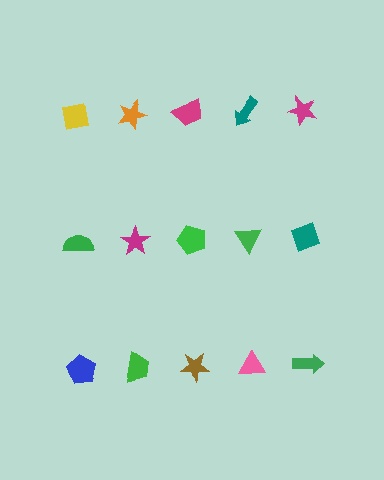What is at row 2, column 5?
A teal diamond.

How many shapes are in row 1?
5 shapes.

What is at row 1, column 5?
A magenta star.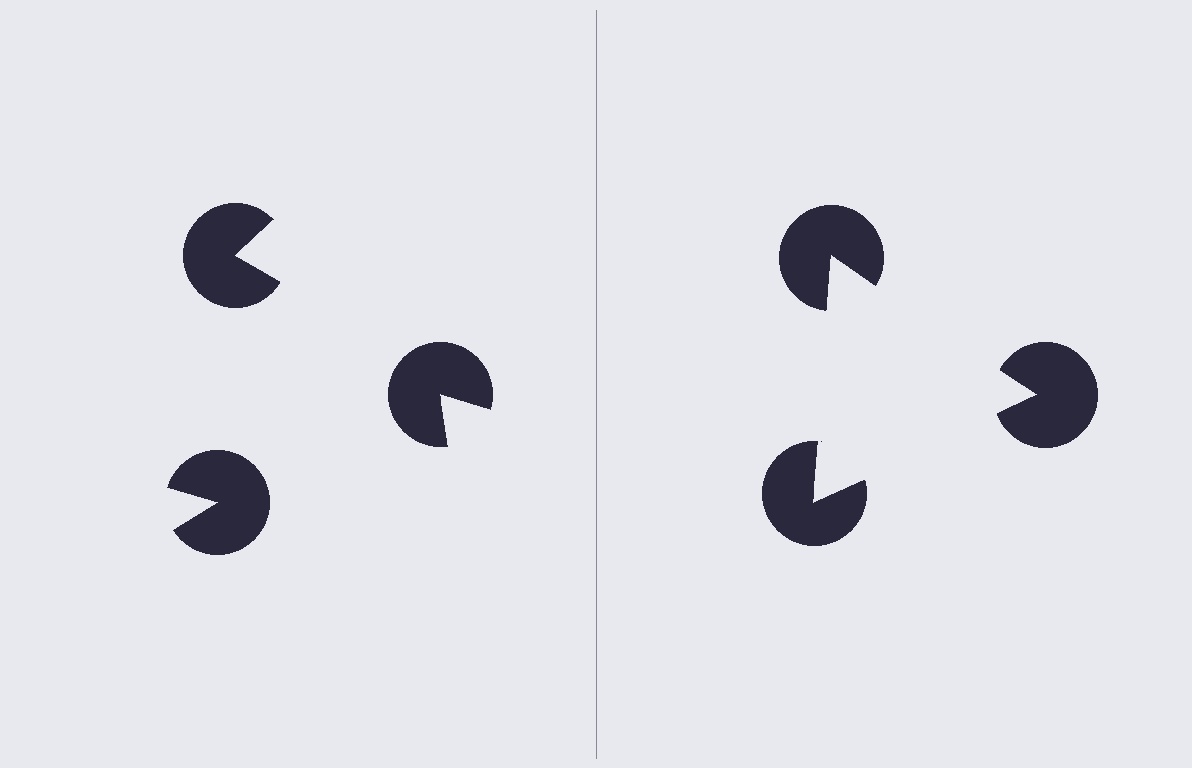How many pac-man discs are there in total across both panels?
6 — 3 on each side.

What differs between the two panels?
The pac-man discs are positioned identically on both sides; only the wedge orientations differ. On the right they align to a triangle; on the left they are misaligned.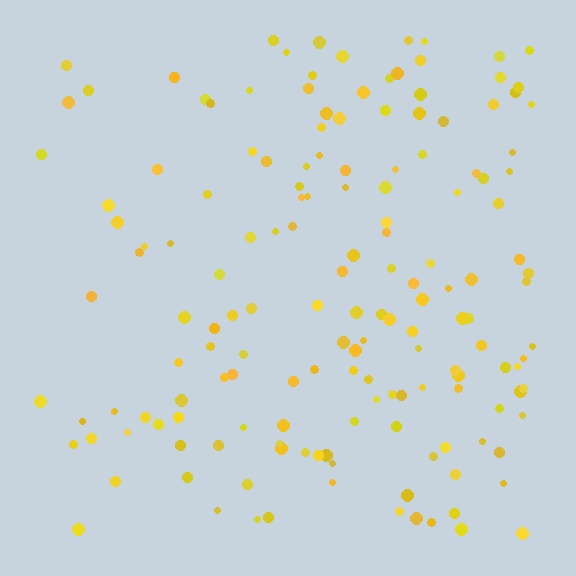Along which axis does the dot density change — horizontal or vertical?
Horizontal.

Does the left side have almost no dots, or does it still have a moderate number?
Still a moderate number, just noticeably fewer than the right.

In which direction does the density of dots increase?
From left to right, with the right side densest.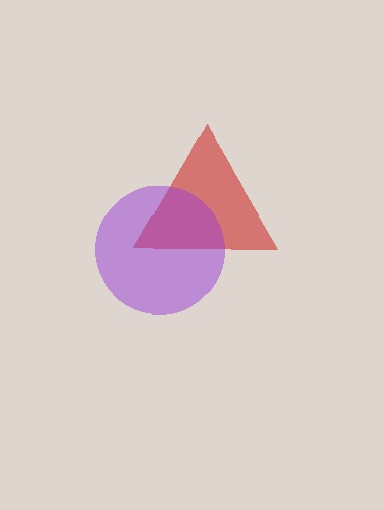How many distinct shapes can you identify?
There are 2 distinct shapes: a red triangle, a purple circle.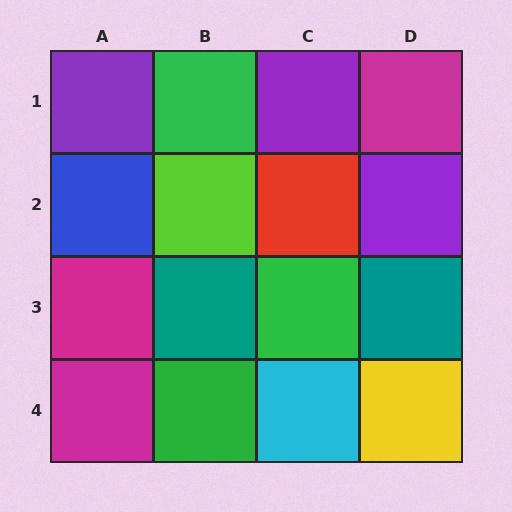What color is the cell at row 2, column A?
Blue.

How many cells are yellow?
1 cell is yellow.